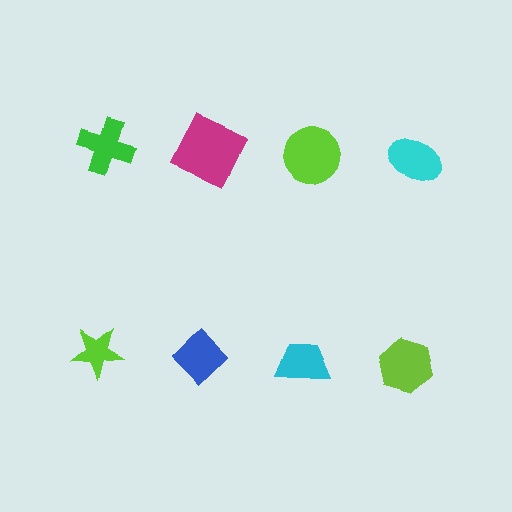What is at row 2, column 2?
A blue diamond.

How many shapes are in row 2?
4 shapes.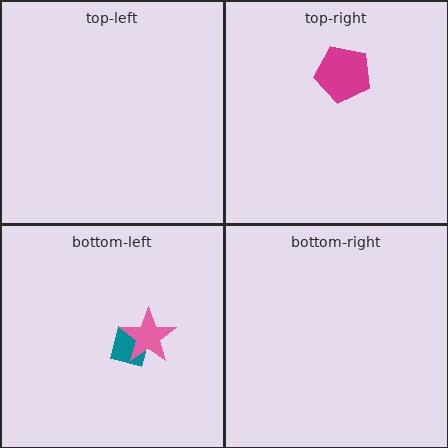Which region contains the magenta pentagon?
The top-right region.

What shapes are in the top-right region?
The magenta pentagon.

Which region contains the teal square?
The bottom-left region.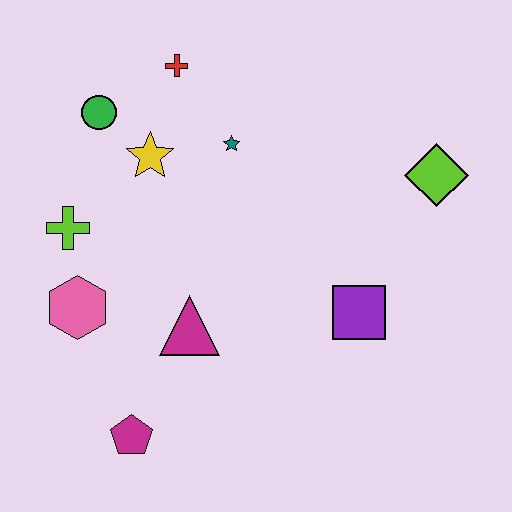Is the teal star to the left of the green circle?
No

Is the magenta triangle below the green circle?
Yes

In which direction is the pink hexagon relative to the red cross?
The pink hexagon is below the red cross.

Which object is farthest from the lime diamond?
The magenta pentagon is farthest from the lime diamond.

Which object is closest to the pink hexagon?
The lime cross is closest to the pink hexagon.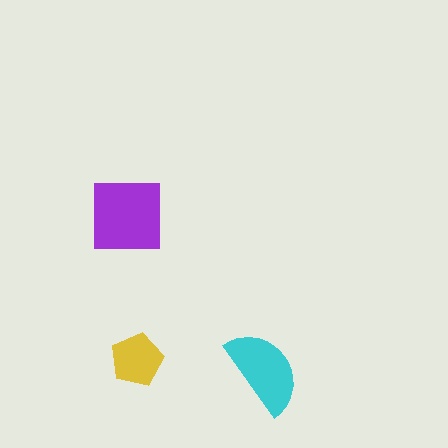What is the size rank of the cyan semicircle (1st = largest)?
2nd.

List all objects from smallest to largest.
The yellow pentagon, the cyan semicircle, the purple square.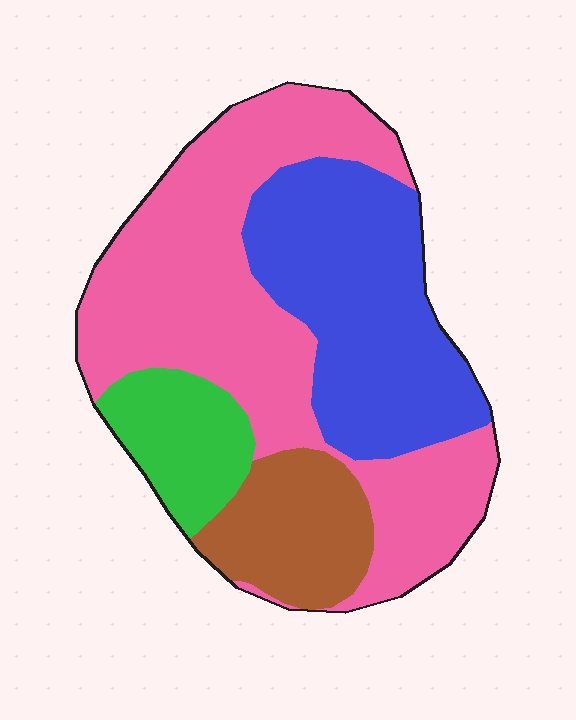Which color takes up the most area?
Pink, at roughly 45%.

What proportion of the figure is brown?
Brown takes up about one eighth (1/8) of the figure.